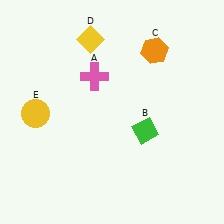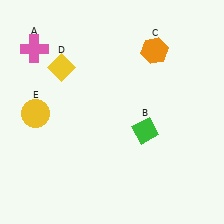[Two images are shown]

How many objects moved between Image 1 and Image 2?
2 objects moved between the two images.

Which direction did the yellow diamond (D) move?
The yellow diamond (D) moved left.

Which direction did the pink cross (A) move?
The pink cross (A) moved left.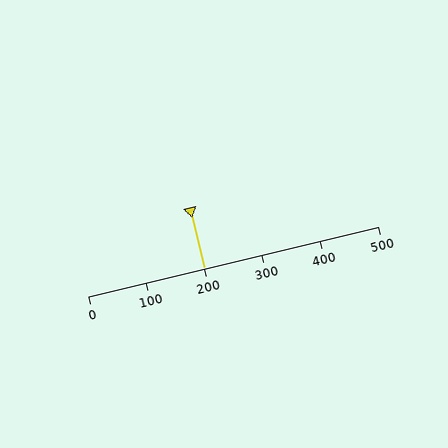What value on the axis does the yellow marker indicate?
The marker indicates approximately 200.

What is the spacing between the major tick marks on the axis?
The major ticks are spaced 100 apart.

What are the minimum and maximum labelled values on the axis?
The axis runs from 0 to 500.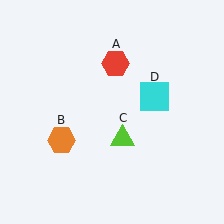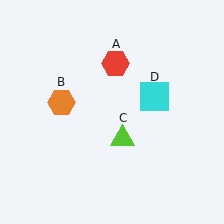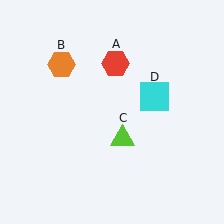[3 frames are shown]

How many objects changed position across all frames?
1 object changed position: orange hexagon (object B).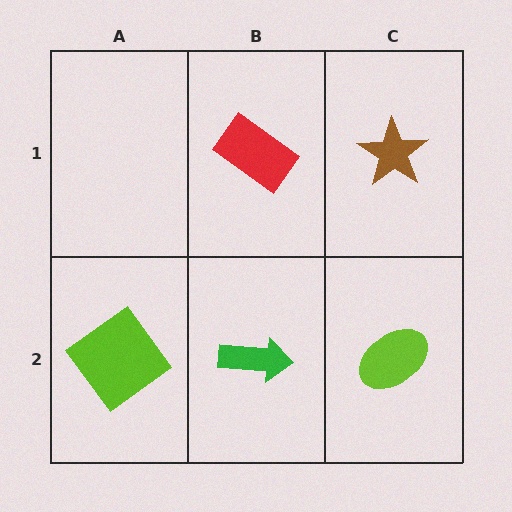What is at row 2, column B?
A green arrow.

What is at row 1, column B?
A red rectangle.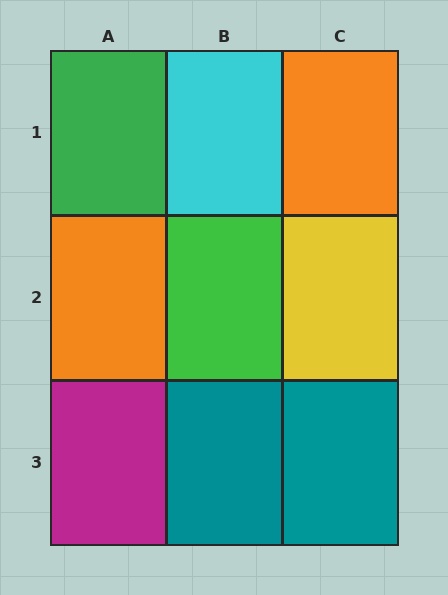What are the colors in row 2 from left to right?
Orange, green, yellow.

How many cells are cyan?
1 cell is cyan.